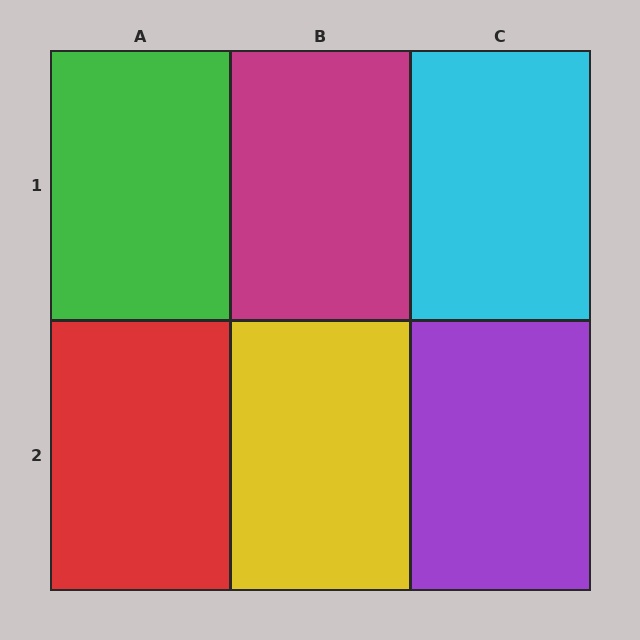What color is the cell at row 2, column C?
Purple.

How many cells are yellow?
1 cell is yellow.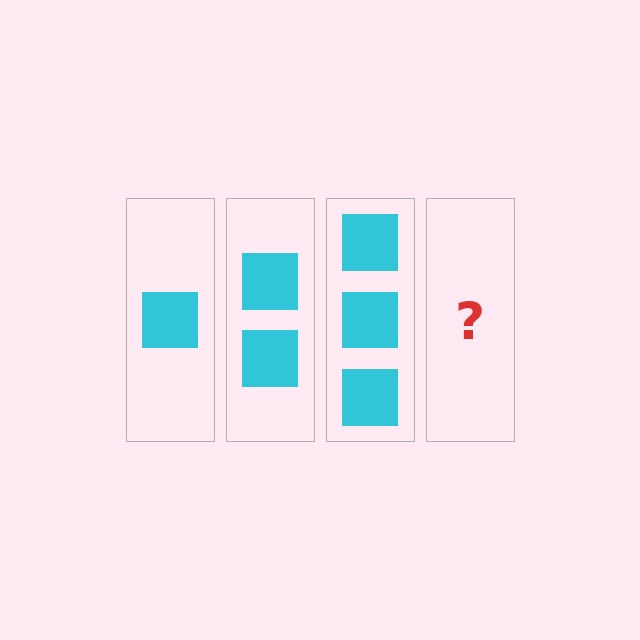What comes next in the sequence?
The next element should be 4 squares.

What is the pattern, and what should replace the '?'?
The pattern is that each step adds one more square. The '?' should be 4 squares.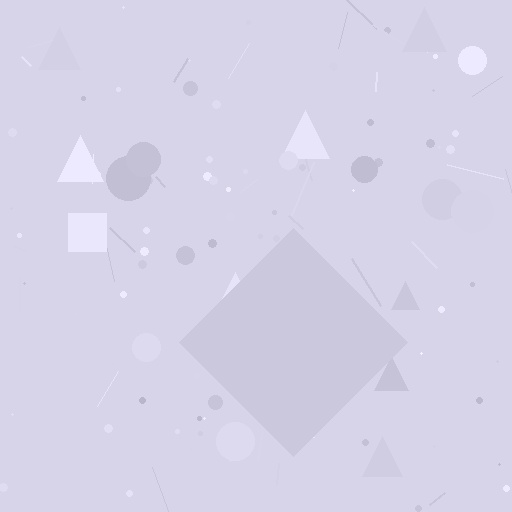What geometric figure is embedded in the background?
A diamond is embedded in the background.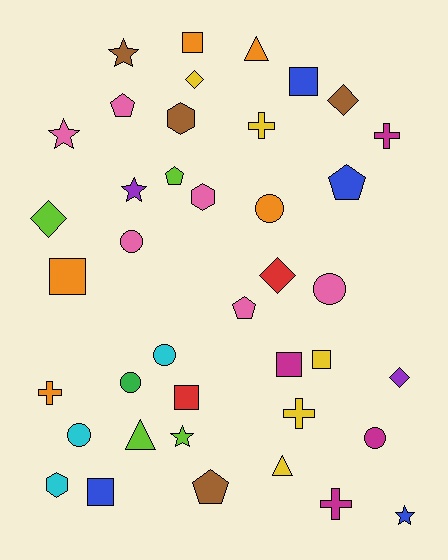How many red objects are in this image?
There are 2 red objects.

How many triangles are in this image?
There are 3 triangles.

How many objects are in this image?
There are 40 objects.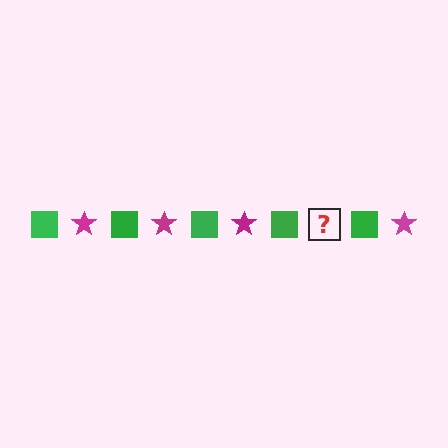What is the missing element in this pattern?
The missing element is a magenta star.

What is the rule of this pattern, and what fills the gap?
The rule is that the pattern alternates between green square and magenta star. The gap should be filled with a magenta star.